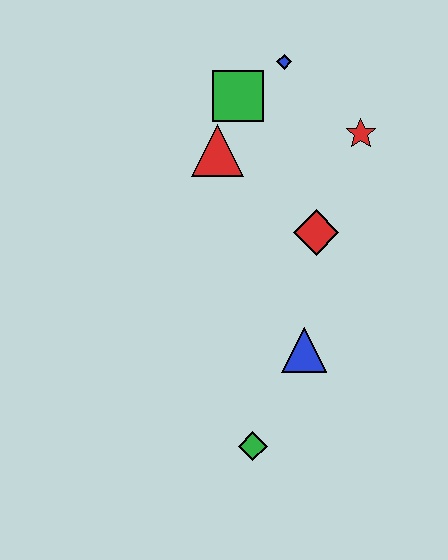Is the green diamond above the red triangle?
No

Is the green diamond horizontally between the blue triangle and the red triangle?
Yes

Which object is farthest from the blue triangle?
The blue diamond is farthest from the blue triangle.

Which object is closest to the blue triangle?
The green diamond is closest to the blue triangle.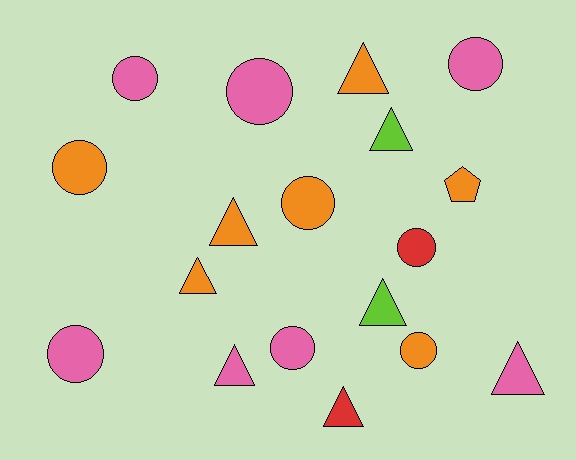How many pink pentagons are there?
There are no pink pentagons.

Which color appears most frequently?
Orange, with 7 objects.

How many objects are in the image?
There are 18 objects.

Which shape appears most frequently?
Circle, with 9 objects.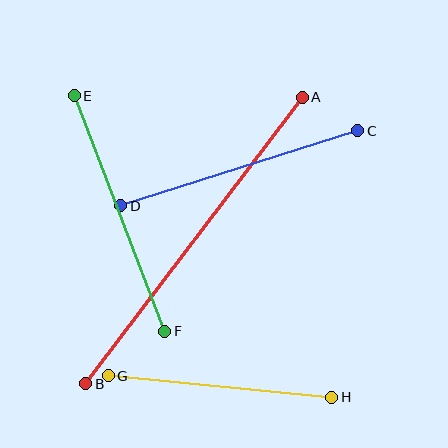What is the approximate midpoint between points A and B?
The midpoint is at approximately (194, 241) pixels.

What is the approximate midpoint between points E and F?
The midpoint is at approximately (119, 214) pixels.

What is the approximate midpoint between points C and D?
The midpoint is at approximately (239, 168) pixels.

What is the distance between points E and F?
The distance is approximately 252 pixels.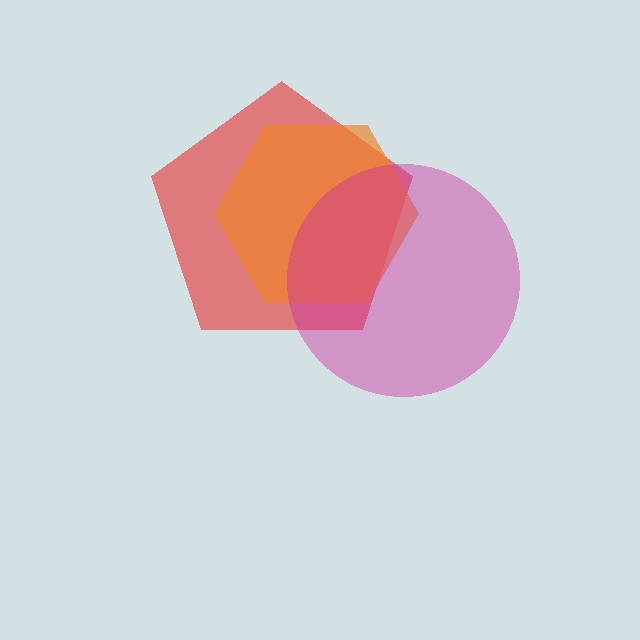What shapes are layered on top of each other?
The layered shapes are: a red pentagon, an orange hexagon, a magenta circle.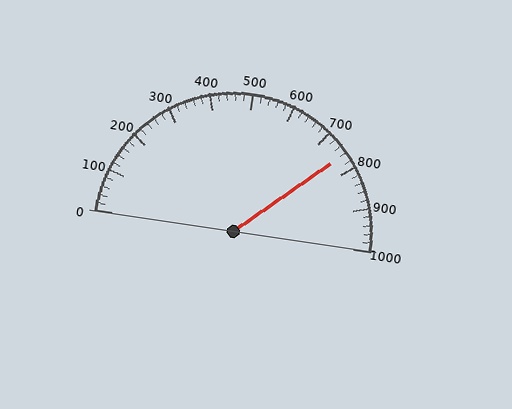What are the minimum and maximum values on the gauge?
The gauge ranges from 0 to 1000.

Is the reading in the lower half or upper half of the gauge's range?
The reading is in the upper half of the range (0 to 1000).